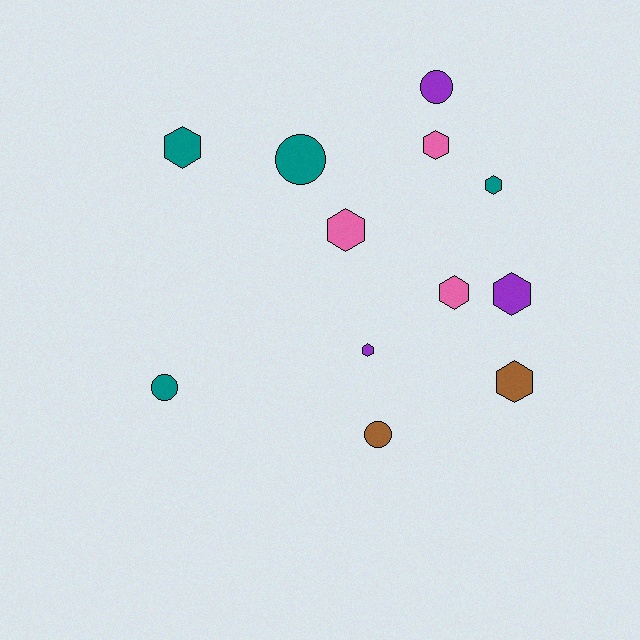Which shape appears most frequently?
Hexagon, with 8 objects.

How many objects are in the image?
There are 12 objects.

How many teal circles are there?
There are 2 teal circles.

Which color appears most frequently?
Teal, with 4 objects.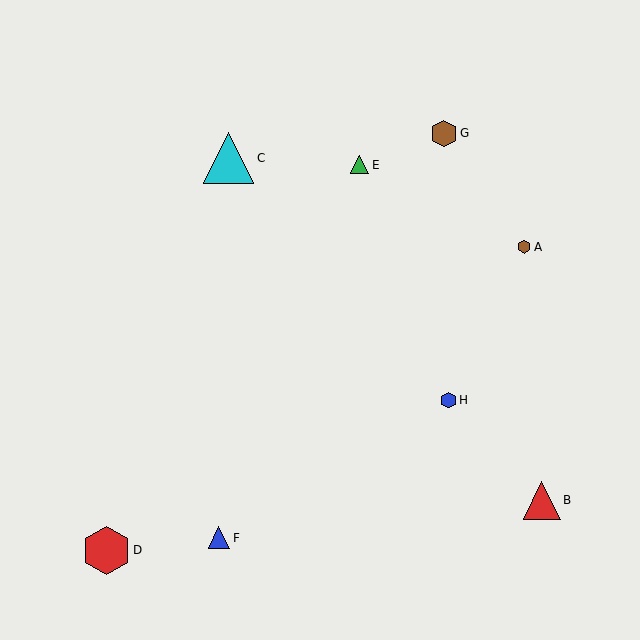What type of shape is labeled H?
Shape H is a blue hexagon.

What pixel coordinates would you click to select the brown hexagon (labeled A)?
Click at (524, 247) to select the brown hexagon A.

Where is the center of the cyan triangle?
The center of the cyan triangle is at (228, 158).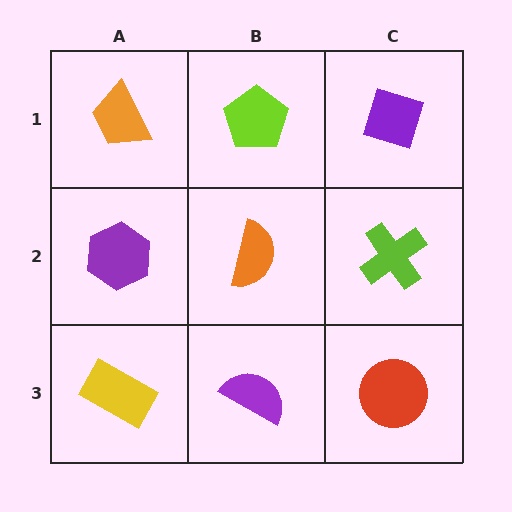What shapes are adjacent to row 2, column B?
A lime pentagon (row 1, column B), a purple semicircle (row 3, column B), a purple hexagon (row 2, column A), a lime cross (row 2, column C).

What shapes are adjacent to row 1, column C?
A lime cross (row 2, column C), a lime pentagon (row 1, column B).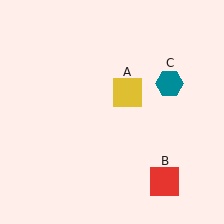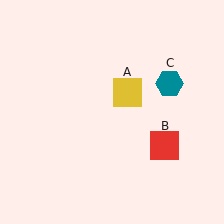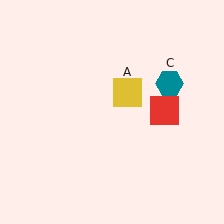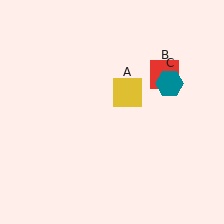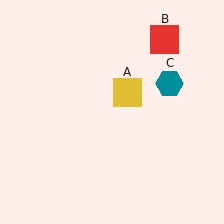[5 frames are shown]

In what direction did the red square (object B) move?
The red square (object B) moved up.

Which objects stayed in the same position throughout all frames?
Yellow square (object A) and teal hexagon (object C) remained stationary.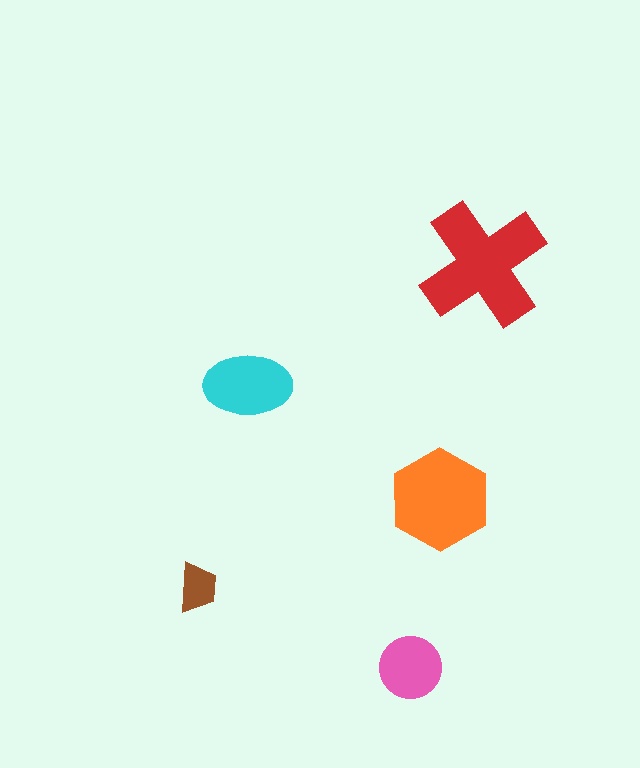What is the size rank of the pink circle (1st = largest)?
4th.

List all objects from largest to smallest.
The red cross, the orange hexagon, the cyan ellipse, the pink circle, the brown trapezoid.